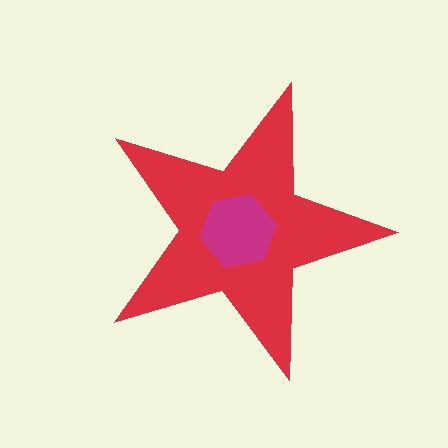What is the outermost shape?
The red star.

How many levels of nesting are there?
2.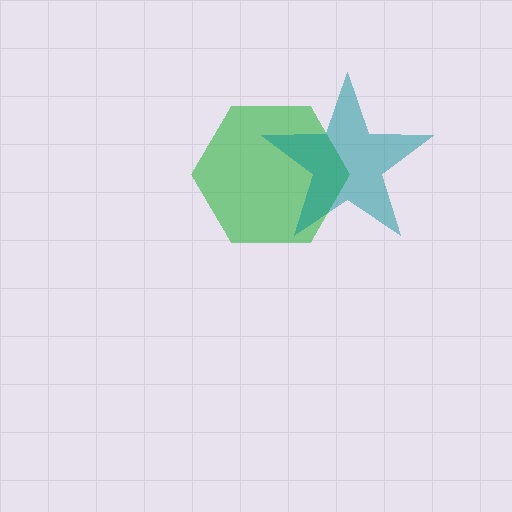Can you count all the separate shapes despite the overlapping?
Yes, there are 2 separate shapes.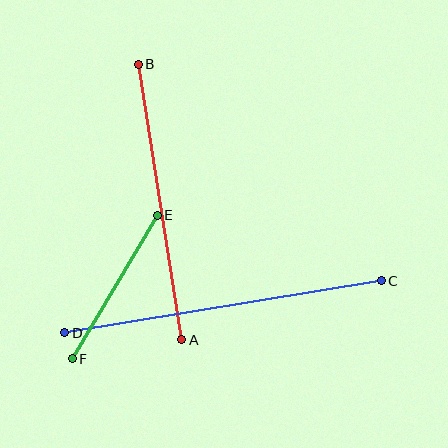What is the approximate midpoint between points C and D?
The midpoint is at approximately (223, 307) pixels.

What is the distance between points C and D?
The distance is approximately 321 pixels.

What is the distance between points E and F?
The distance is approximately 167 pixels.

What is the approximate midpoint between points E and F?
The midpoint is at approximately (115, 287) pixels.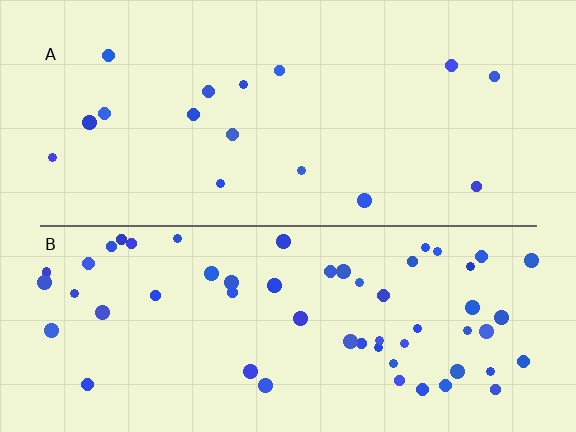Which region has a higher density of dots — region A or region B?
B (the bottom).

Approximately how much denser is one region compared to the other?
Approximately 3.6× — region B over region A.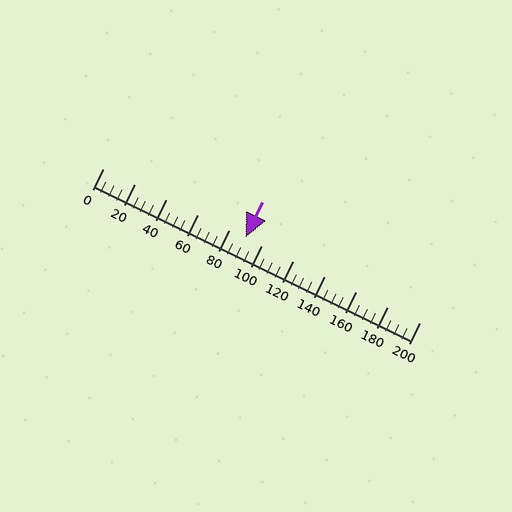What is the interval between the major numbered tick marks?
The major tick marks are spaced 20 units apart.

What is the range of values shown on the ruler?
The ruler shows values from 0 to 200.